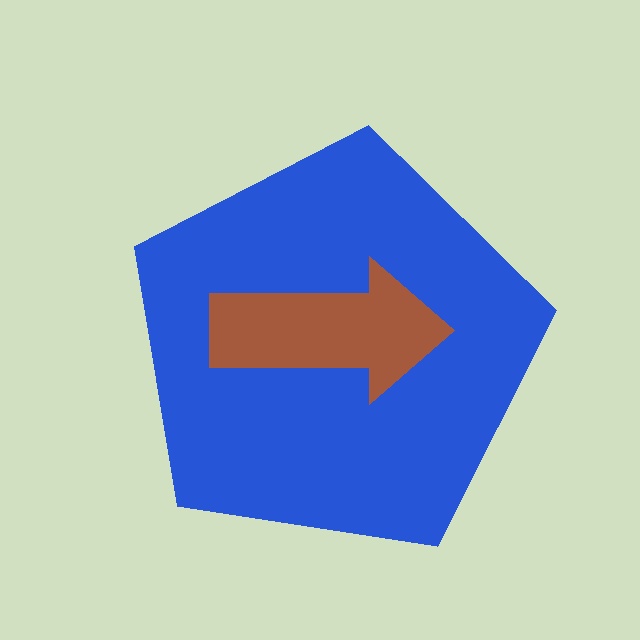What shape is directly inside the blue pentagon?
The brown arrow.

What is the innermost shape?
The brown arrow.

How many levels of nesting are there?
2.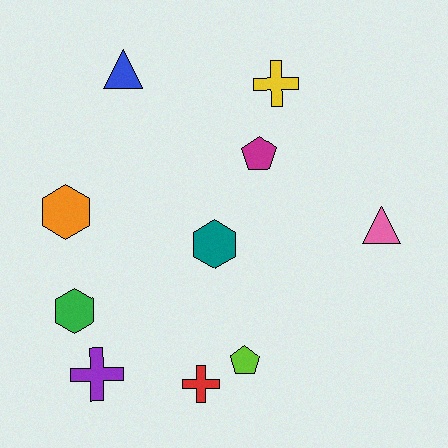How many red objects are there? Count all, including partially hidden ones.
There is 1 red object.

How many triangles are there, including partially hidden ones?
There are 2 triangles.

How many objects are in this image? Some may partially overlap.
There are 10 objects.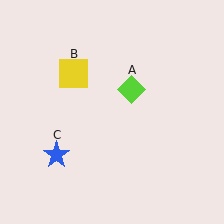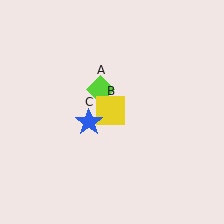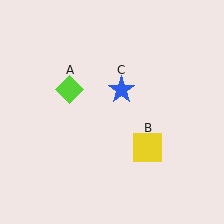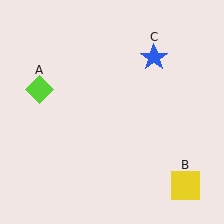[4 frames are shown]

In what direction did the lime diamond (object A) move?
The lime diamond (object A) moved left.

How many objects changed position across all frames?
3 objects changed position: lime diamond (object A), yellow square (object B), blue star (object C).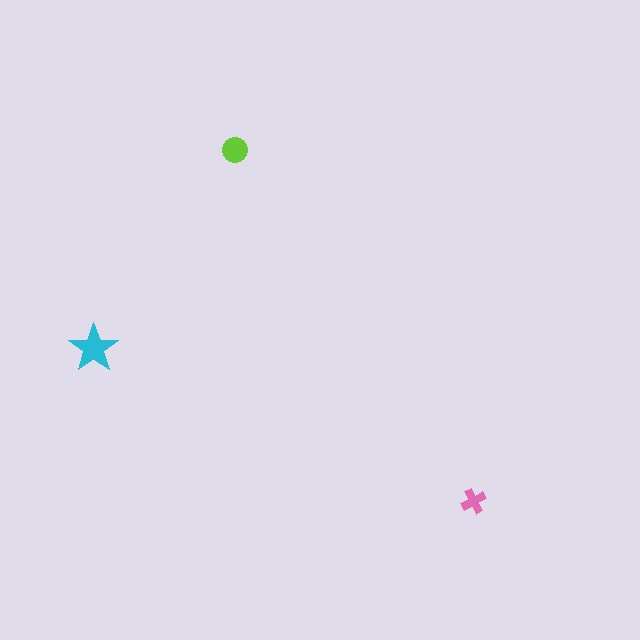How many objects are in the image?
There are 3 objects in the image.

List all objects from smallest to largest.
The pink cross, the lime circle, the cyan star.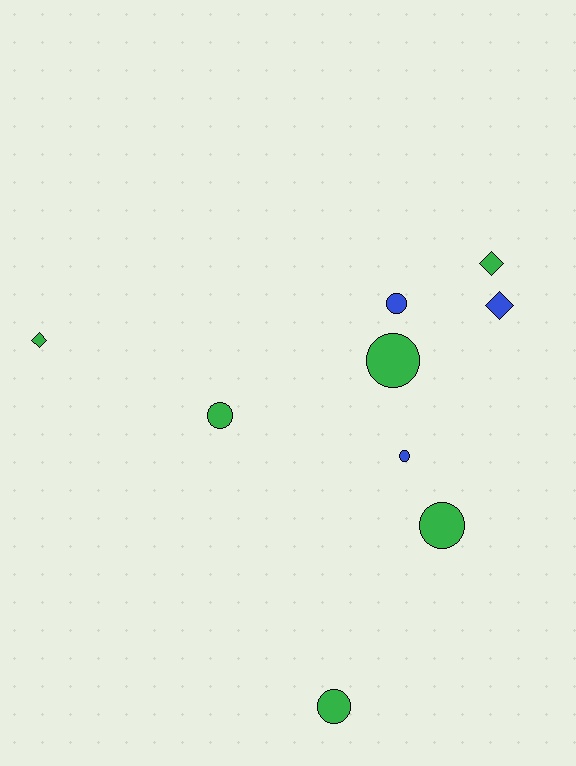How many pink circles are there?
There are no pink circles.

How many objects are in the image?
There are 9 objects.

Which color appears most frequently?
Green, with 6 objects.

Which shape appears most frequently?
Circle, with 6 objects.